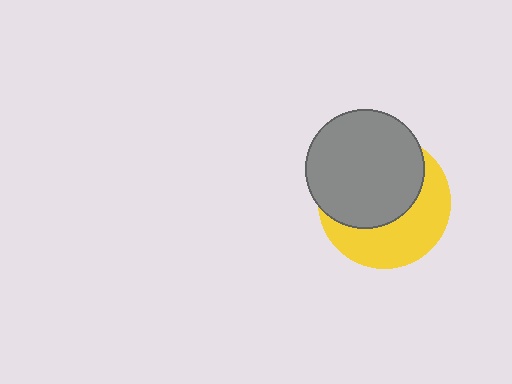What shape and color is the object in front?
The object in front is a gray circle.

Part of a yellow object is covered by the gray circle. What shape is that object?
It is a circle.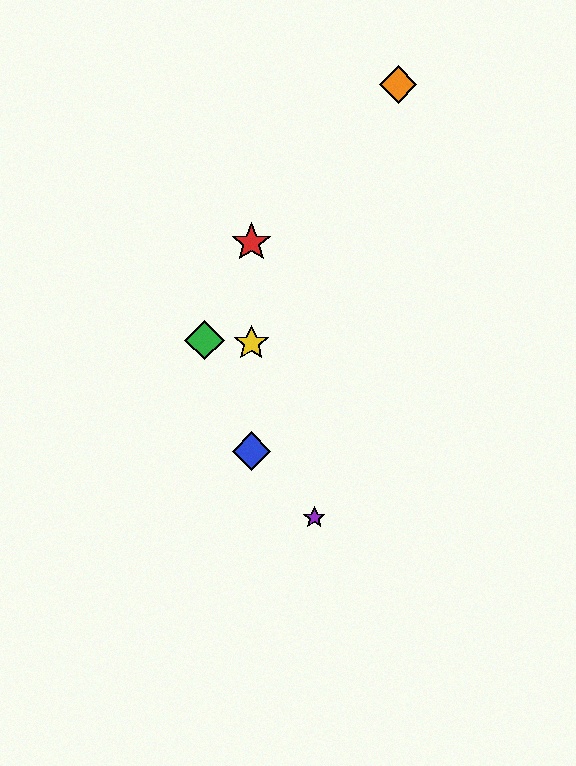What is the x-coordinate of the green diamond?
The green diamond is at x≈205.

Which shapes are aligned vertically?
The red star, the blue diamond, the yellow star are aligned vertically.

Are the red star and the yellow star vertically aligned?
Yes, both are at x≈251.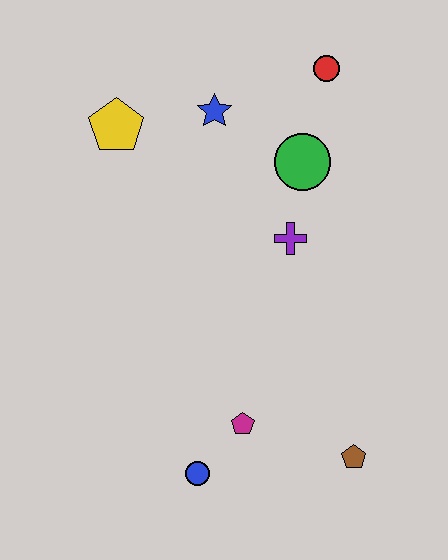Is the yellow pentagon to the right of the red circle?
No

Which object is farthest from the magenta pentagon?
The red circle is farthest from the magenta pentagon.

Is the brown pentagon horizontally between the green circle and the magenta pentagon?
No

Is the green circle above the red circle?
No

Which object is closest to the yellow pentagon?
The blue star is closest to the yellow pentagon.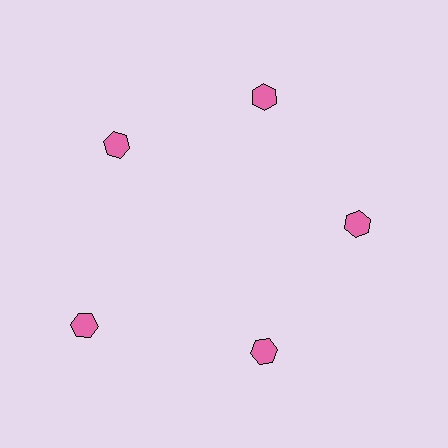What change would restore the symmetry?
The symmetry would be restored by moving it inward, back onto the ring so that all 5 hexagons sit at equal angles and equal distance from the center.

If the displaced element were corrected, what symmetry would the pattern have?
It would have 5-fold rotational symmetry — the pattern would map onto itself every 72 degrees.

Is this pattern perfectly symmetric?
No. The 5 pink hexagons are arranged in a ring, but one element near the 8 o'clock position is pushed outward from the center, breaking the 5-fold rotational symmetry.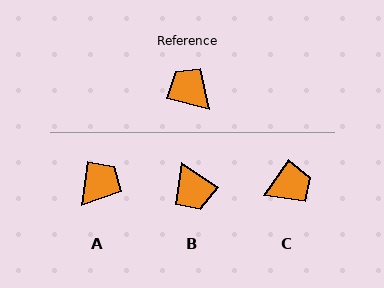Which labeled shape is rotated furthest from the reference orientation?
B, about 160 degrees away.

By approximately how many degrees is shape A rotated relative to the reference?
Approximately 83 degrees clockwise.